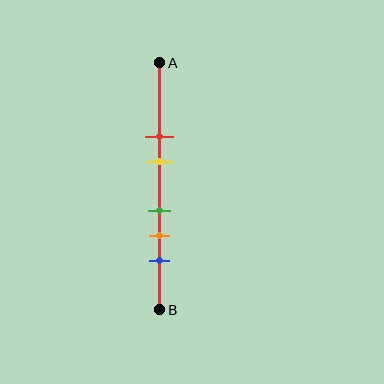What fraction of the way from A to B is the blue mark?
The blue mark is approximately 80% (0.8) of the way from A to B.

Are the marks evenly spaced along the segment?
No, the marks are not evenly spaced.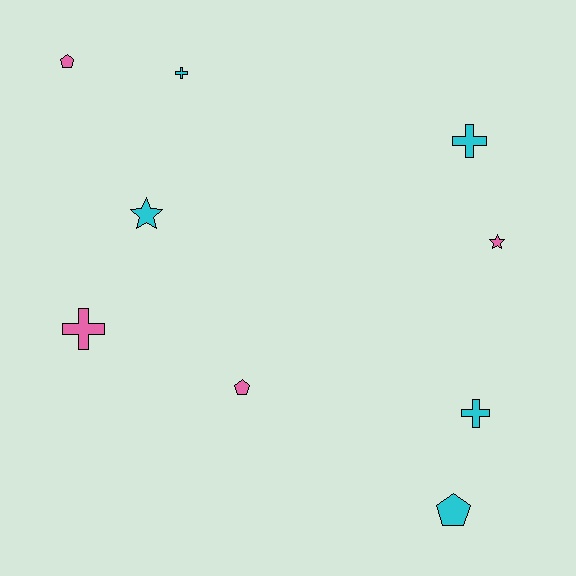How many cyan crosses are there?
There are 3 cyan crosses.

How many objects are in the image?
There are 9 objects.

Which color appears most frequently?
Cyan, with 5 objects.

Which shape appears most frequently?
Cross, with 4 objects.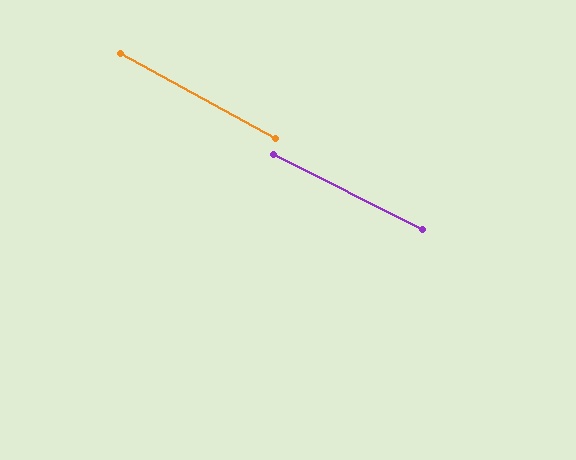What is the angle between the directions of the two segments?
Approximately 2 degrees.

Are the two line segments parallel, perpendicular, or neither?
Parallel — their directions differ by only 1.7°.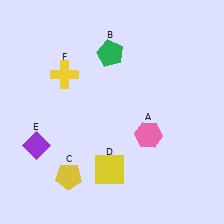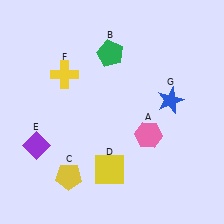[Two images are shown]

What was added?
A blue star (G) was added in Image 2.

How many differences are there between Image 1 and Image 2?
There is 1 difference between the two images.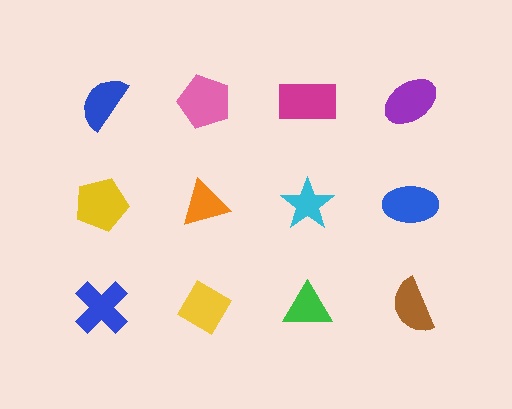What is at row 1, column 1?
A blue semicircle.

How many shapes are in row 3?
4 shapes.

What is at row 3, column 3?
A green triangle.